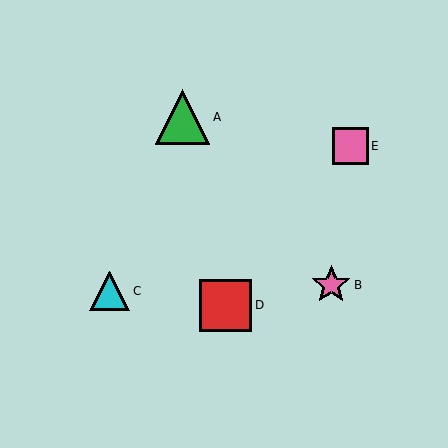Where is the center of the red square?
The center of the red square is at (225, 305).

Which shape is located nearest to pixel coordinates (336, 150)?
The pink square (labeled E) at (350, 146) is nearest to that location.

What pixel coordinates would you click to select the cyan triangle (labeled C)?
Click at (110, 291) to select the cyan triangle C.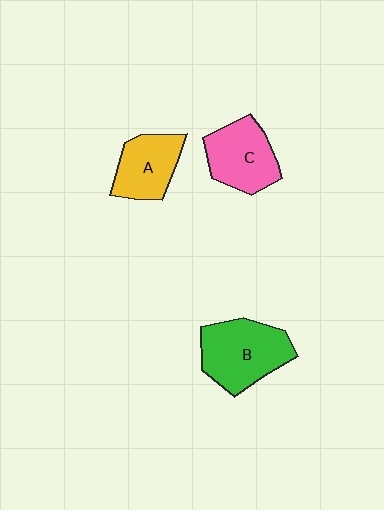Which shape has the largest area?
Shape B (green).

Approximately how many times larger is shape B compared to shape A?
Approximately 1.4 times.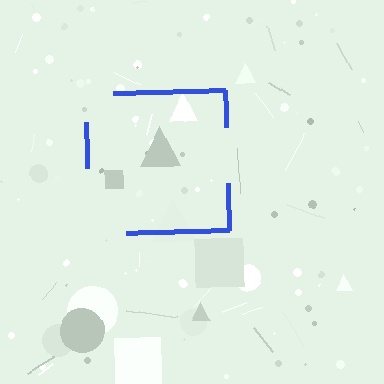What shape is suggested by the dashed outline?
The dashed outline suggests a square.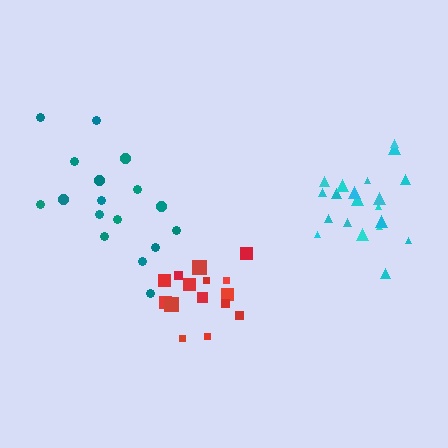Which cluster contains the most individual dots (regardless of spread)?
Cyan (20).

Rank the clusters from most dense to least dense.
red, cyan, teal.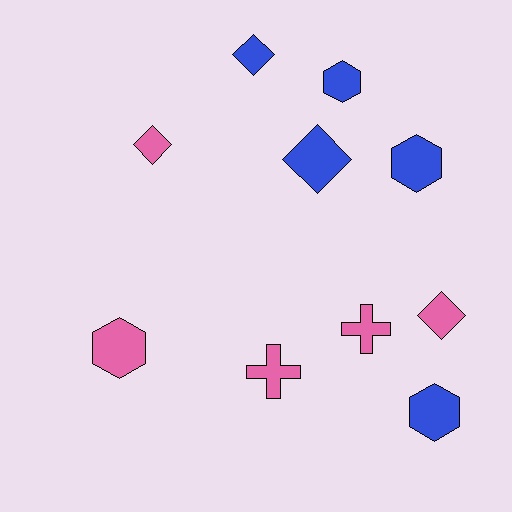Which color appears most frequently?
Pink, with 5 objects.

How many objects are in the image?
There are 10 objects.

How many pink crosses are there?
There are 2 pink crosses.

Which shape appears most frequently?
Hexagon, with 4 objects.